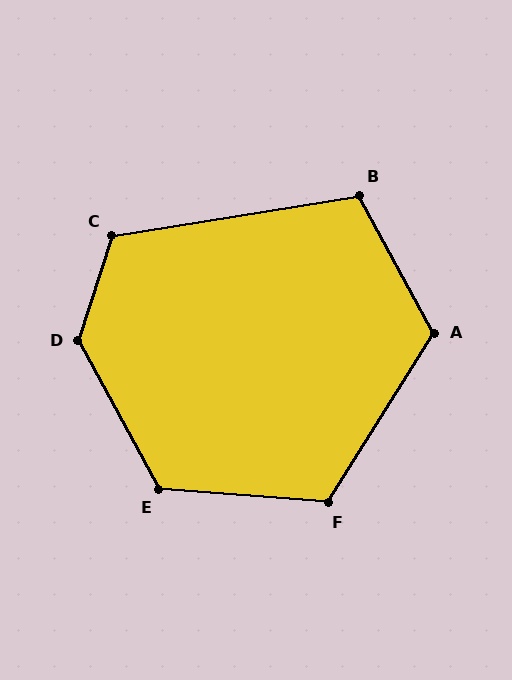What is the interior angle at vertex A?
Approximately 120 degrees (obtuse).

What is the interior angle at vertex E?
Approximately 123 degrees (obtuse).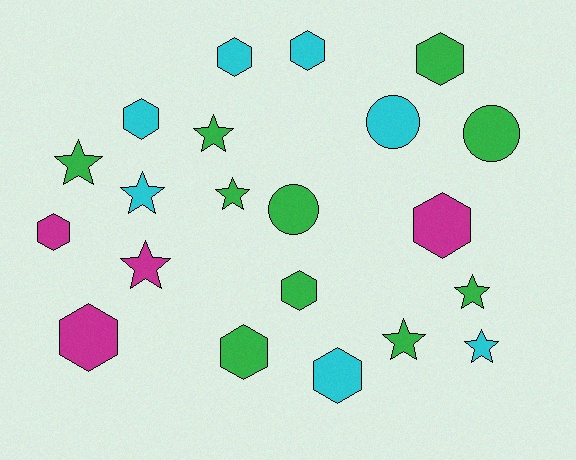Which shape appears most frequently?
Hexagon, with 10 objects.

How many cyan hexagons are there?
There are 4 cyan hexagons.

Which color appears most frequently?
Green, with 10 objects.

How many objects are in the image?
There are 21 objects.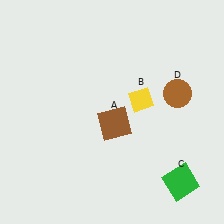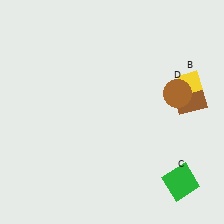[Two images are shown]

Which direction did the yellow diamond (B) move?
The yellow diamond (B) moved right.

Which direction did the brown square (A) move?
The brown square (A) moved right.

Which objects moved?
The objects that moved are: the brown square (A), the yellow diamond (B).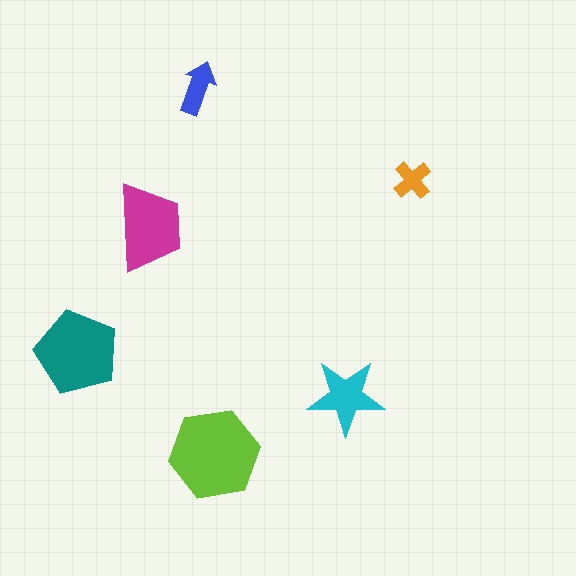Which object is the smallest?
The orange cross.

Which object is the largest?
The lime hexagon.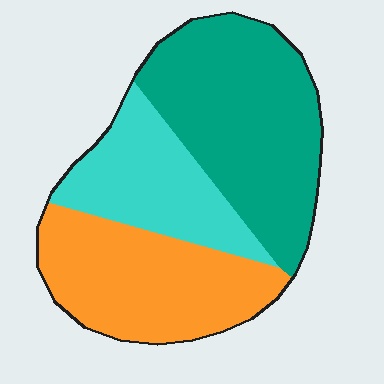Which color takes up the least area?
Cyan, at roughly 25%.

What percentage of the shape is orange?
Orange covers 33% of the shape.